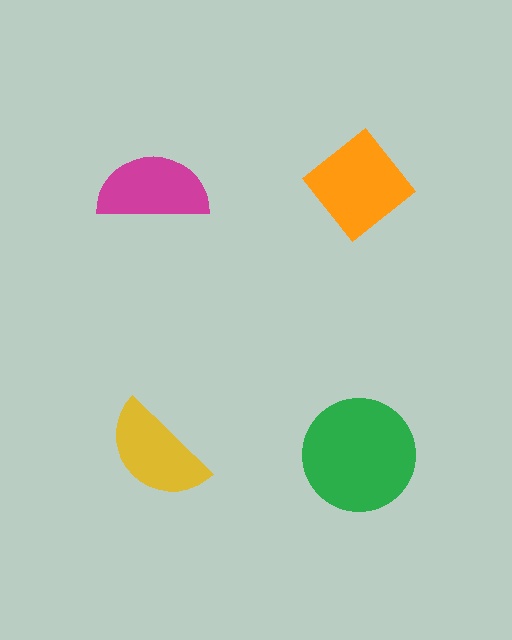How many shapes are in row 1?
2 shapes.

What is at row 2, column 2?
A green circle.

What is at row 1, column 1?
A magenta semicircle.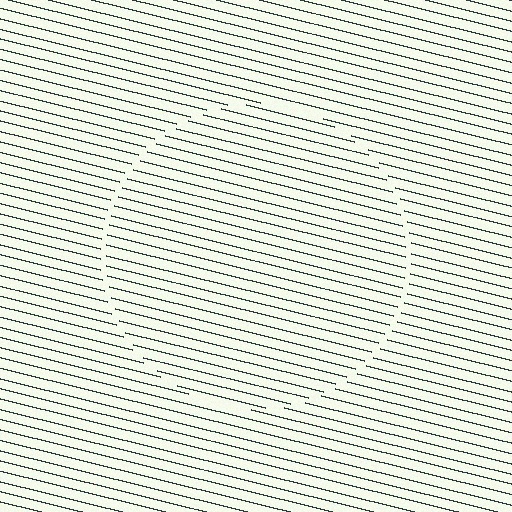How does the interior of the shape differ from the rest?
The interior of the shape contains the same grating, shifted by half a period — the contour is defined by the phase discontinuity where line-ends from the inner and outer gratings abut.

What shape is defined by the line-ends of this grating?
An illusory circle. The interior of the shape contains the same grating, shifted by half a period — the contour is defined by the phase discontinuity where line-ends from the inner and outer gratings abut.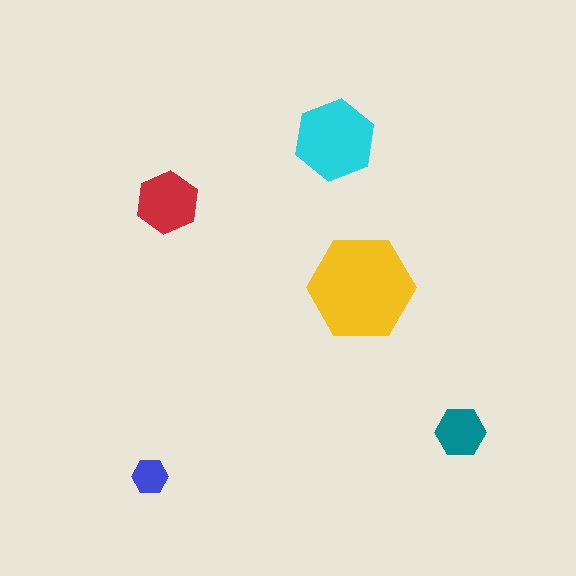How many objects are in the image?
There are 5 objects in the image.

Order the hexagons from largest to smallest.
the yellow one, the cyan one, the red one, the teal one, the blue one.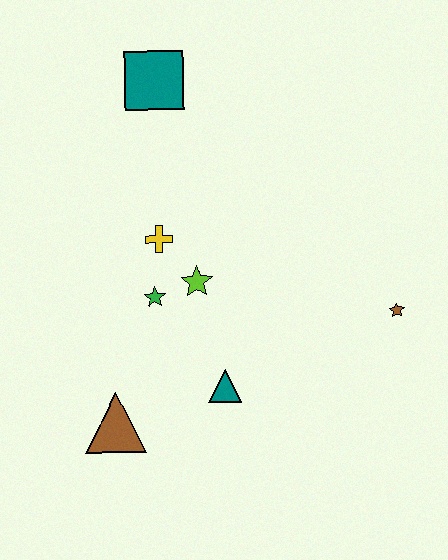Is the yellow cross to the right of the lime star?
No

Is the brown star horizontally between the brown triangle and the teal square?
No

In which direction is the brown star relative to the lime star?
The brown star is to the right of the lime star.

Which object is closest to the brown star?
The teal triangle is closest to the brown star.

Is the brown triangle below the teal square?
Yes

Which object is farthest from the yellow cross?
The brown star is farthest from the yellow cross.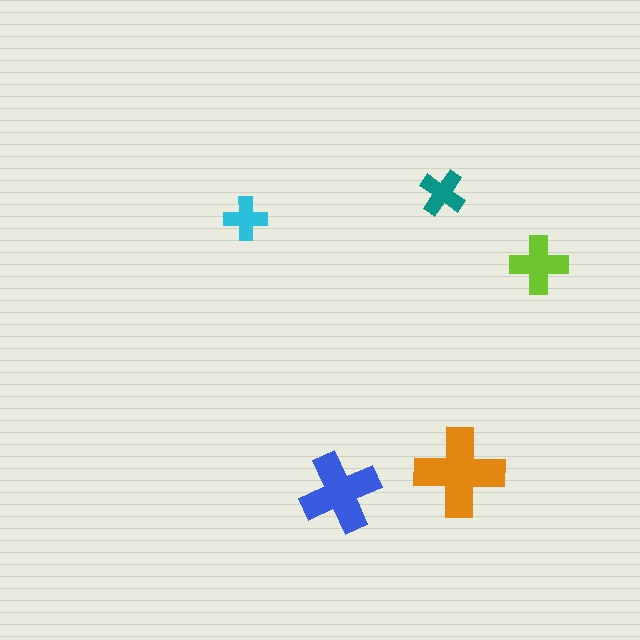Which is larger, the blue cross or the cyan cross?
The blue one.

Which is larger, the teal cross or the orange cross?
The orange one.